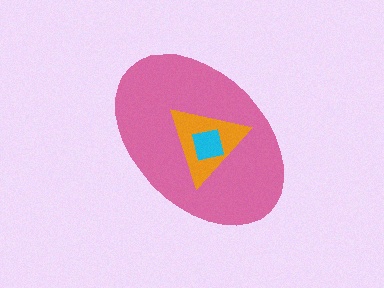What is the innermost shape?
The cyan square.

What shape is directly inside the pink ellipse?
The orange triangle.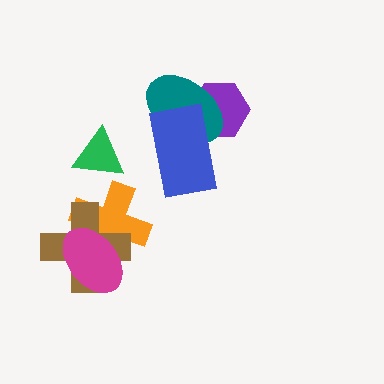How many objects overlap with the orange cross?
2 objects overlap with the orange cross.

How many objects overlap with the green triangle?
0 objects overlap with the green triangle.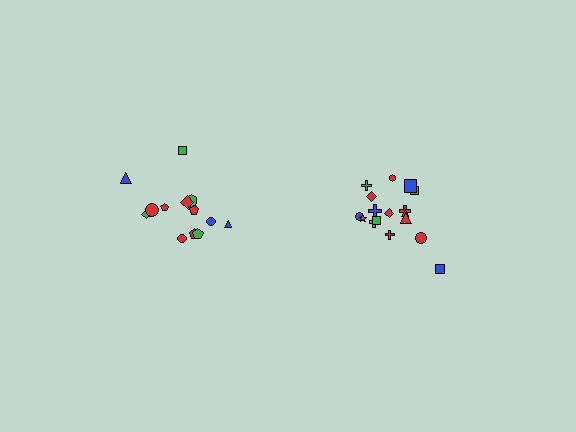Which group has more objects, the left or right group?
The right group.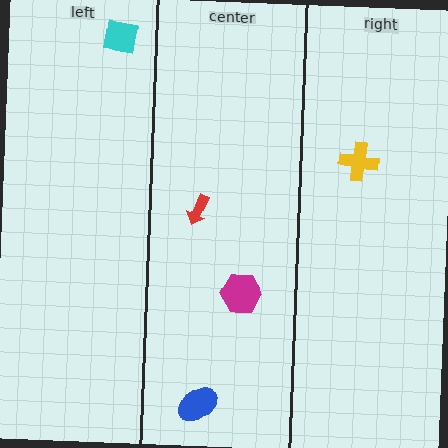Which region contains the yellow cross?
The right region.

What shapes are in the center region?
The blue ellipse, the magenta hexagon, the red arrow.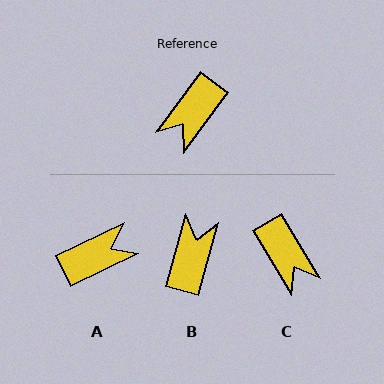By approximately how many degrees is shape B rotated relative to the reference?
Approximately 159 degrees clockwise.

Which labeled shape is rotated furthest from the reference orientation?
B, about 159 degrees away.